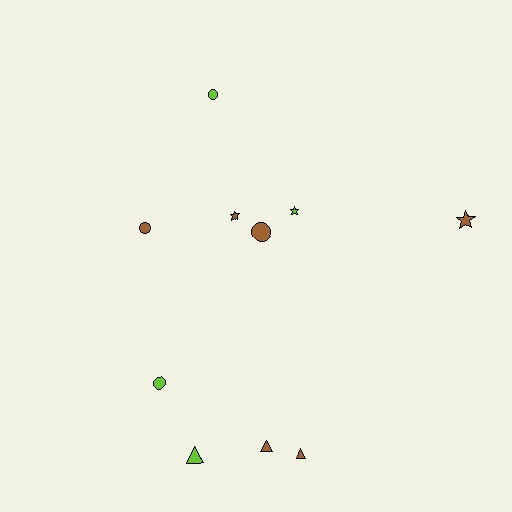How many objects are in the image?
There are 10 objects.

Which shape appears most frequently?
Circle, with 4 objects.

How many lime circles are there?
There are 2 lime circles.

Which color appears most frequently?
Brown, with 6 objects.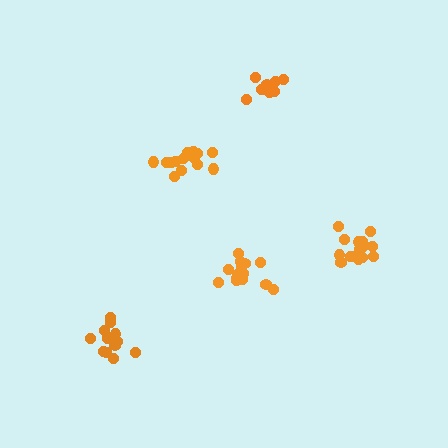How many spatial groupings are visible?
There are 5 spatial groupings.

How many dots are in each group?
Group 1: 15 dots, Group 2: 12 dots, Group 3: 10 dots, Group 4: 14 dots, Group 5: 15 dots (66 total).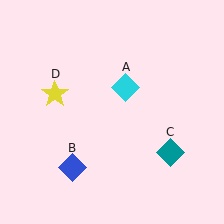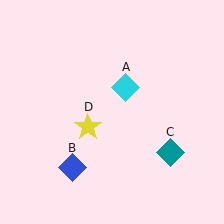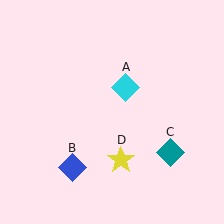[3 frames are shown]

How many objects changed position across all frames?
1 object changed position: yellow star (object D).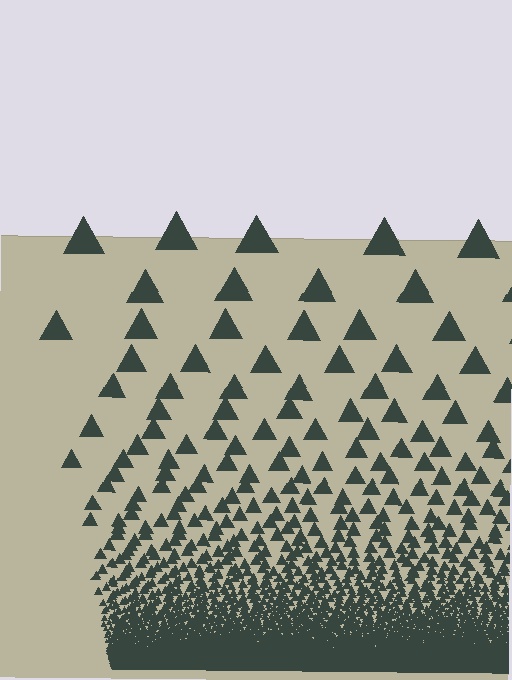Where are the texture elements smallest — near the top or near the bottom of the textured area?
Near the bottom.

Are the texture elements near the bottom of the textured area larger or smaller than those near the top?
Smaller. The gradient is inverted — elements near the bottom are smaller and denser.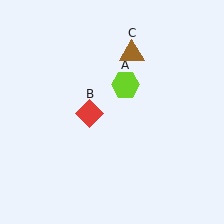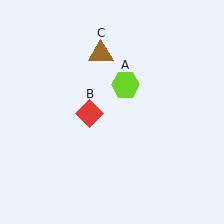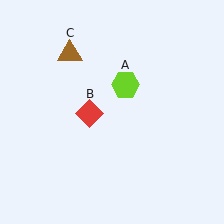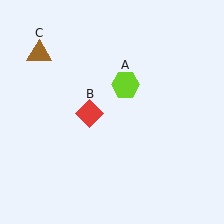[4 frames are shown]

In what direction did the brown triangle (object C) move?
The brown triangle (object C) moved left.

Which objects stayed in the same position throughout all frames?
Lime hexagon (object A) and red diamond (object B) remained stationary.